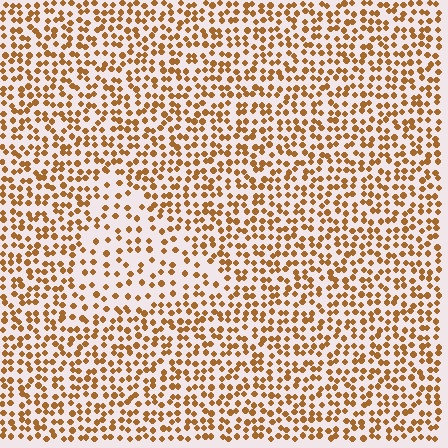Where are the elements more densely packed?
The elements are more densely packed outside the triangle boundary.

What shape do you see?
I see a triangle.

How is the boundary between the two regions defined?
The boundary is defined by a change in element density (approximately 1.8x ratio). All elements are the same color, size, and shape.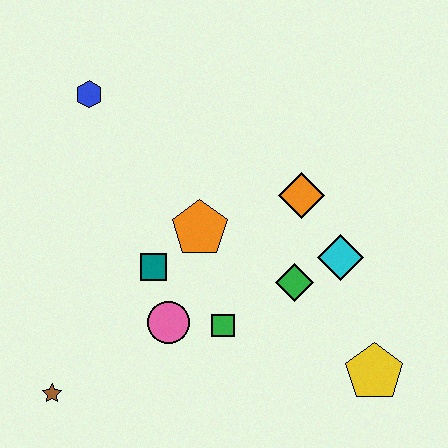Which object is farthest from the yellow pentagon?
The blue hexagon is farthest from the yellow pentagon.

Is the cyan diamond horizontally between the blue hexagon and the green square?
No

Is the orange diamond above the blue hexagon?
No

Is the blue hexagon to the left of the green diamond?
Yes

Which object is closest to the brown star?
The pink circle is closest to the brown star.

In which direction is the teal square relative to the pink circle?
The teal square is above the pink circle.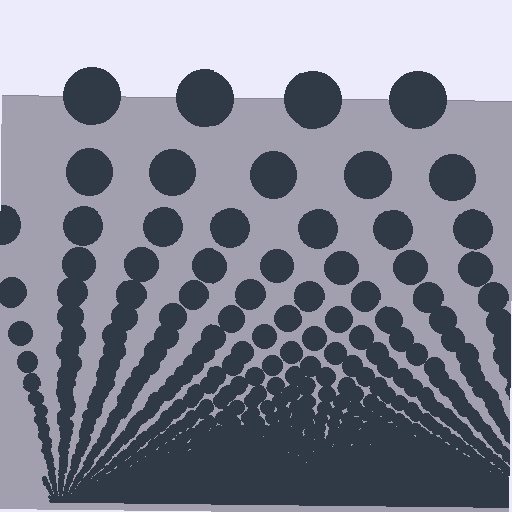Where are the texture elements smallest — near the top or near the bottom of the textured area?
Near the bottom.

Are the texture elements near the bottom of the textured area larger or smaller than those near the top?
Smaller. The gradient is inverted — elements near the bottom are smaller and denser.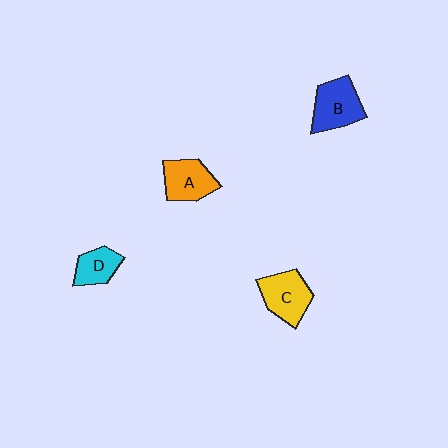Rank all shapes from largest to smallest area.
From largest to smallest: B (blue), C (yellow), A (orange), D (cyan).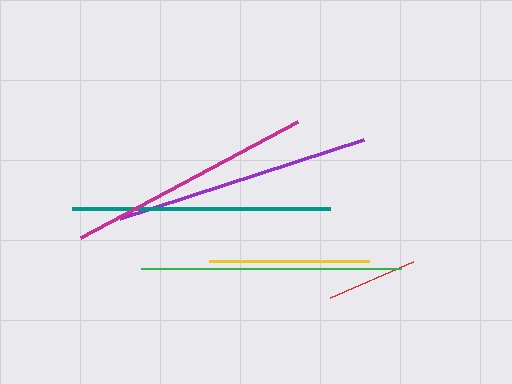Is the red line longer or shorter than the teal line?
The teal line is longer than the red line.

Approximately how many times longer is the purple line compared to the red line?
The purple line is approximately 2.8 times the length of the red line.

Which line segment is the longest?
The green line is the longest at approximately 260 pixels.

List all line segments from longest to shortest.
From longest to shortest: green, teal, purple, magenta, yellow, red.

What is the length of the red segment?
The red segment is approximately 90 pixels long.